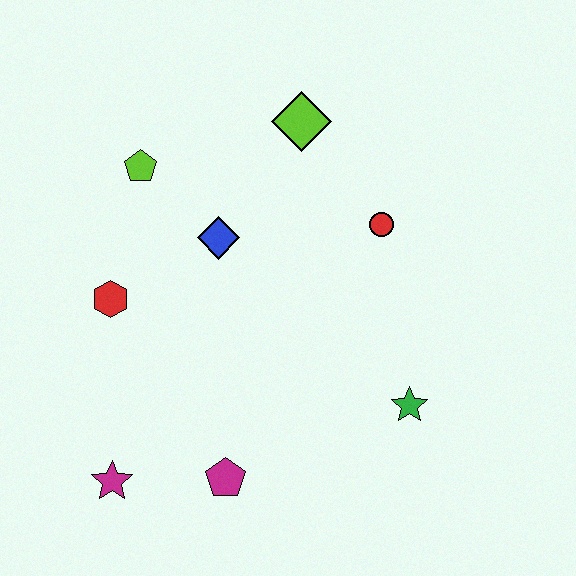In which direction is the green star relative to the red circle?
The green star is below the red circle.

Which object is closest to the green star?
The red circle is closest to the green star.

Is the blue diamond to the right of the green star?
No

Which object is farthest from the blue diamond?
The magenta star is farthest from the blue diamond.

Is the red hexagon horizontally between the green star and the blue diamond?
No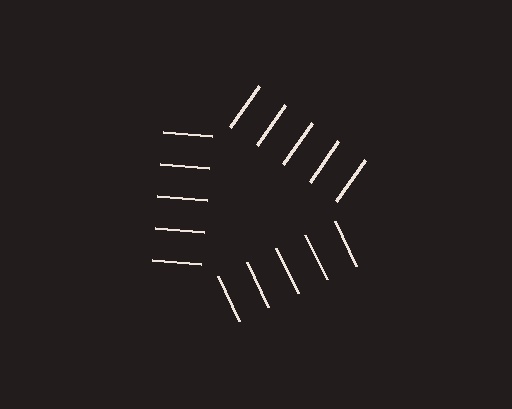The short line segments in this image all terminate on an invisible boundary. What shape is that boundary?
An illusory triangle — the line segments terminate on its edges but no continuous stroke is drawn.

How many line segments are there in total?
15 — 5 along each of the 3 edges.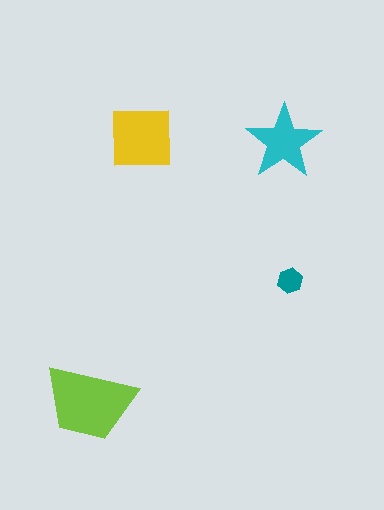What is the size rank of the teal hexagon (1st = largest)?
4th.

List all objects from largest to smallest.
The lime trapezoid, the yellow square, the cyan star, the teal hexagon.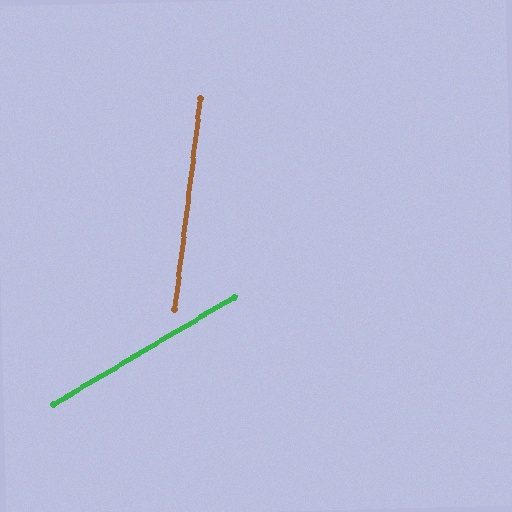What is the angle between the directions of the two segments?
Approximately 52 degrees.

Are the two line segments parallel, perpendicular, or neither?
Neither parallel nor perpendicular — they differ by about 52°.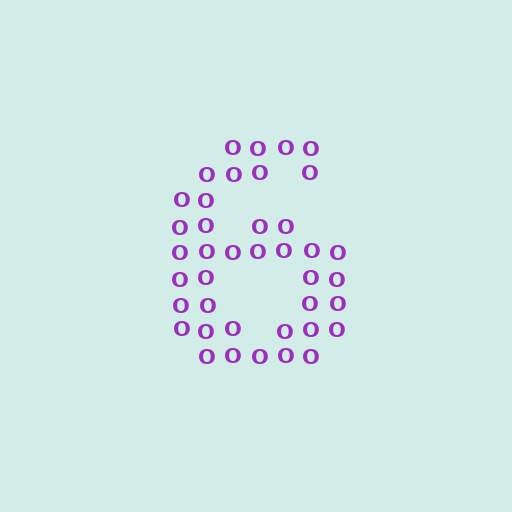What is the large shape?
The large shape is the digit 6.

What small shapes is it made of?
It is made of small letter O's.